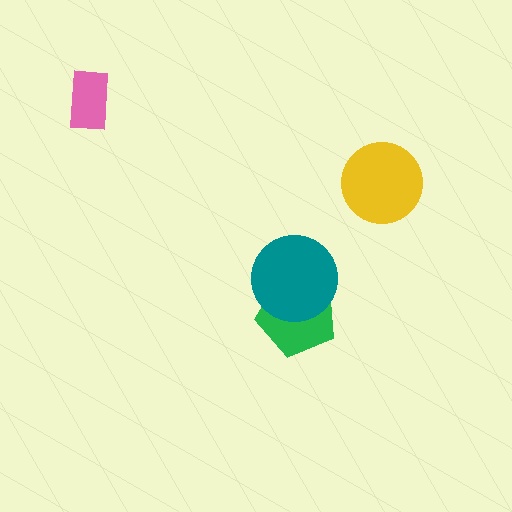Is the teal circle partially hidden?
No, no other shape covers it.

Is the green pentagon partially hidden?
Yes, it is partially covered by another shape.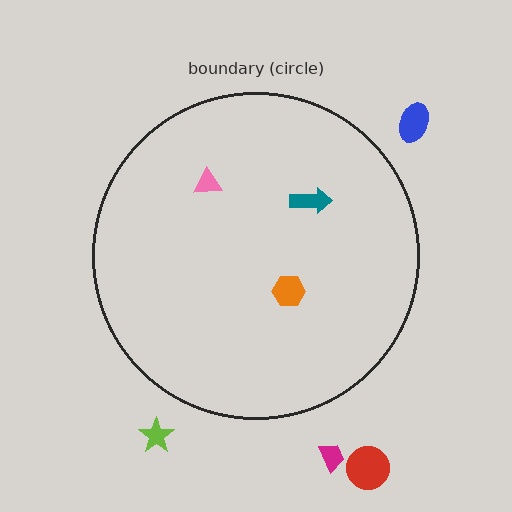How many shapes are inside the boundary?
3 inside, 4 outside.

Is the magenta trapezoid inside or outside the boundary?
Outside.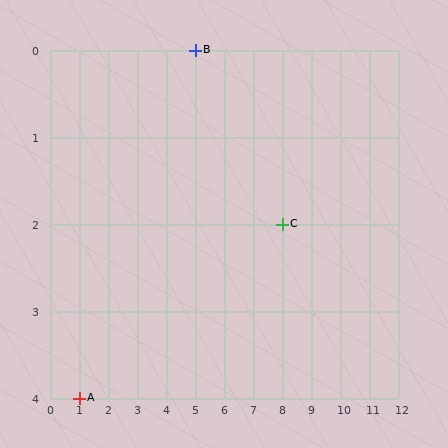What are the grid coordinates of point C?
Point C is at grid coordinates (8, 2).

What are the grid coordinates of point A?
Point A is at grid coordinates (1, 4).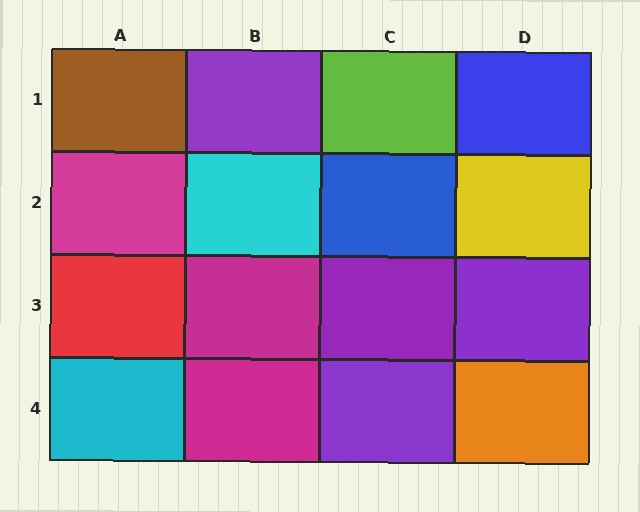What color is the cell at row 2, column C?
Blue.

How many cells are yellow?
1 cell is yellow.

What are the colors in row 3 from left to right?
Red, magenta, purple, purple.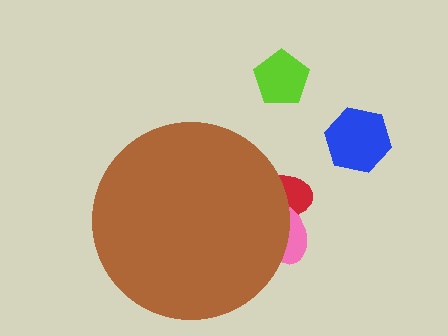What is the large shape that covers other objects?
A brown circle.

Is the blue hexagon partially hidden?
No, the blue hexagon is fully visible.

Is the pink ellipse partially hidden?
Yes, the pink ellipse is partially hidden behind the brown circle.